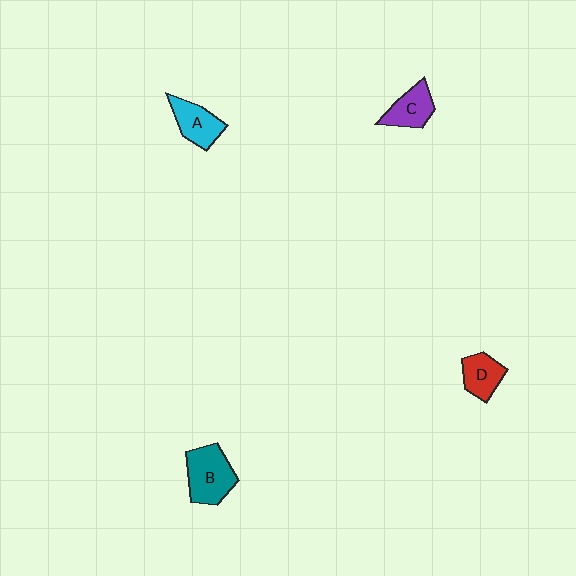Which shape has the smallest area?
Shape D (red).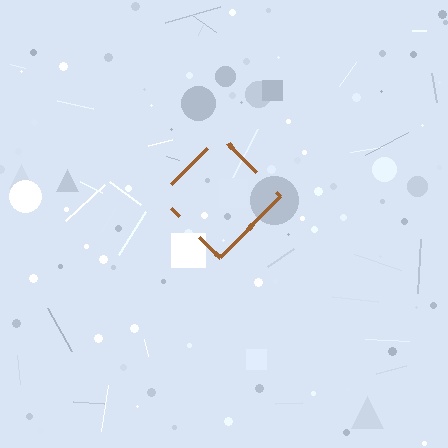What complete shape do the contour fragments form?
The contour fragments form a diamond.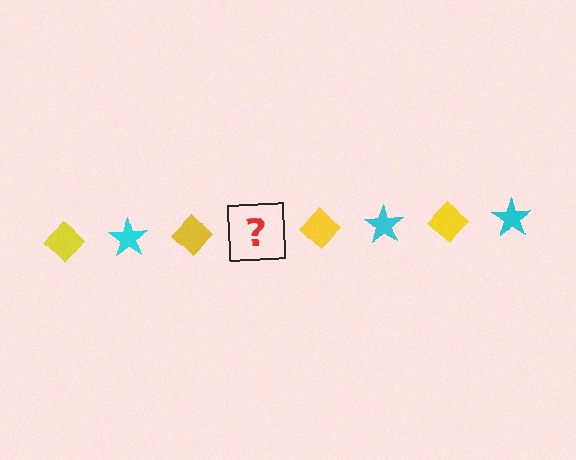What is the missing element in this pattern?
The missing element is a cyan star.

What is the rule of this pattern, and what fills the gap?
The rule is that the pattern alternates between yellow diamond and cyan star. The gap should be filled with a cyan star.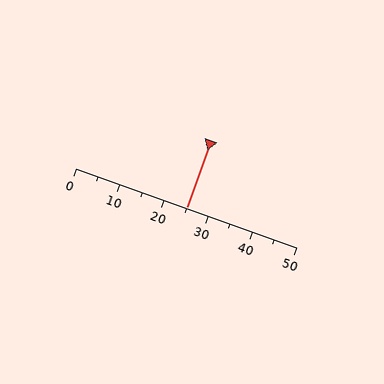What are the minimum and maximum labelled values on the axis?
The axis runs from 0 to 50.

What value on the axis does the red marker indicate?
The marker indicates approximately 25.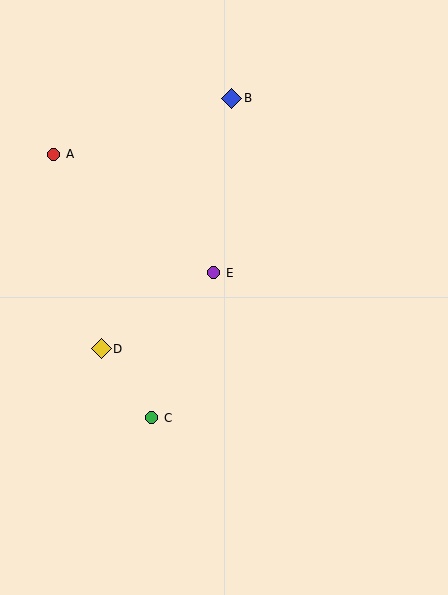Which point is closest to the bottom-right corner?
Point C is closest to the bottom-right corner.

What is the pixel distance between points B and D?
The distance between B and D is 282 pixels.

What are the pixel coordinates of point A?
Point A is at (54, 154).